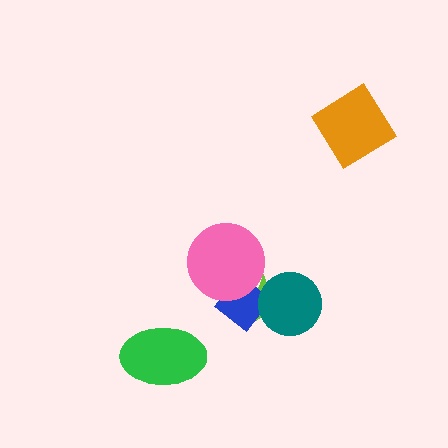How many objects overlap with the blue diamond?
3 objects overlap with the blue diamond.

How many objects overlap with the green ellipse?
0 objects overlap with the green ellipse.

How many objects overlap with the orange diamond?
0 objects overlap with the orange diamond.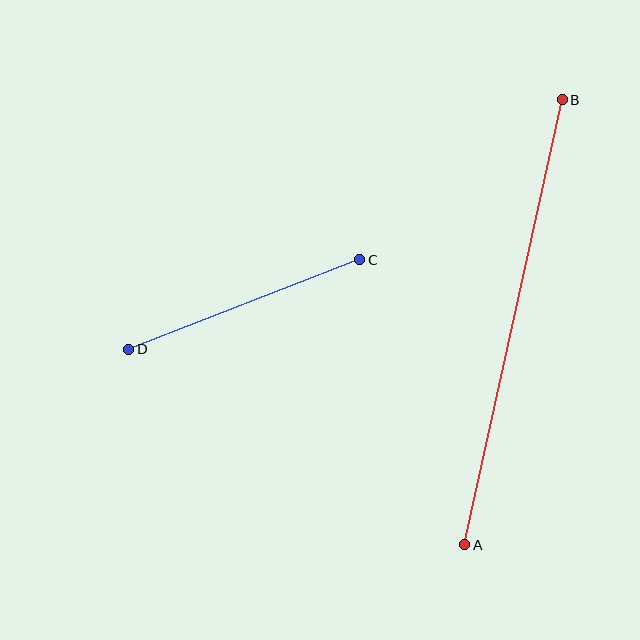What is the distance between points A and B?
The distance is approximately 456 pixels.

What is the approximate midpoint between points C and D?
The midpoint is at approximately (244, 304) pixels.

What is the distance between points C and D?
The distance is approximately 248 pixels.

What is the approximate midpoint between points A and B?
The midpoint is at approximately (514, 322) pixels.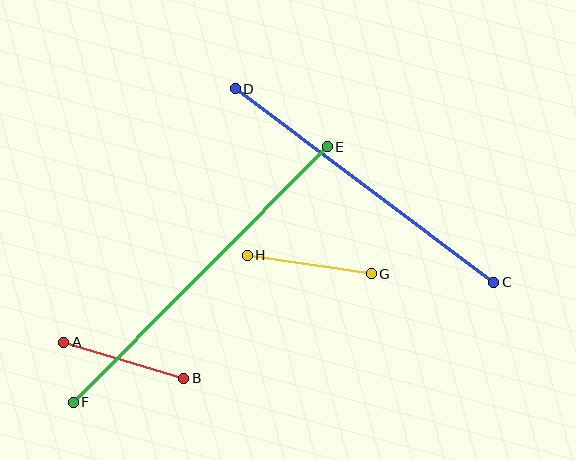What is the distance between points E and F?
The distance is approximately 360 pixels.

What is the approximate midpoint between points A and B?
The midpoint is at approximately (124, 360) pixels.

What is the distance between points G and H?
The distance is approximately 126 pixels.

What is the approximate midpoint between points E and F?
The midpoint is at approximately (200, 274) pixels.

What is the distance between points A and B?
The distance is approximately 125 pixels.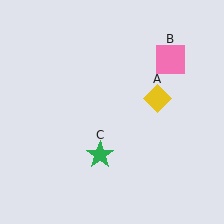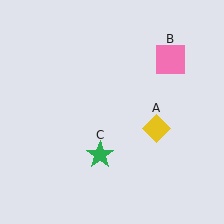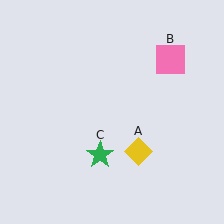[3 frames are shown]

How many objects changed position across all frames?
1 object changed position: yellow diamond (object A).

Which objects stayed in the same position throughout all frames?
Pink square (object B) and green star (object C) remained stationary.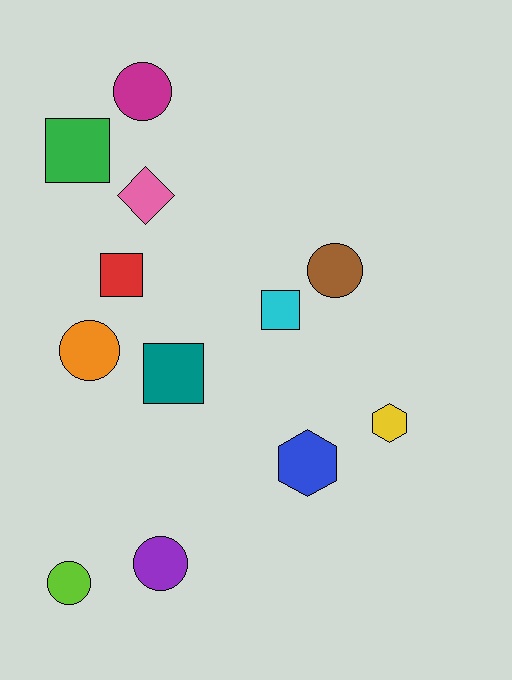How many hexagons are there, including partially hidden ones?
There are 2 hexagons.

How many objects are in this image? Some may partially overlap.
There are 12 objects.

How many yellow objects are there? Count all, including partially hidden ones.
There is 1 yellow object.